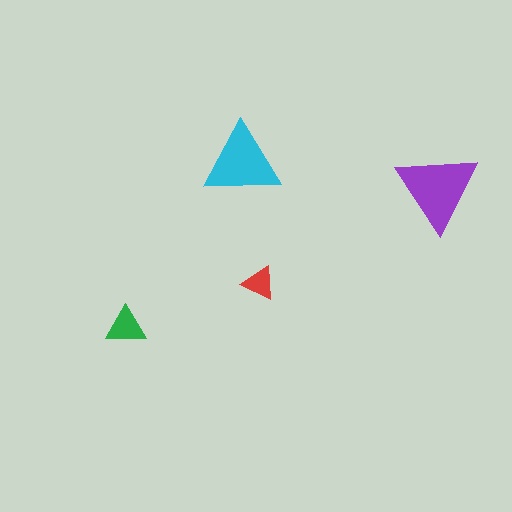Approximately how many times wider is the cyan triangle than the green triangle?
About 2 times wider.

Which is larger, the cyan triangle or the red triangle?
The cyan one.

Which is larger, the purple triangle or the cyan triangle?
The purple one.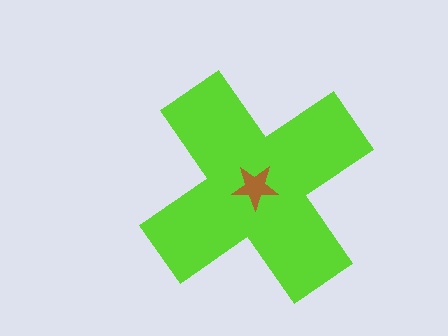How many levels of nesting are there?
2.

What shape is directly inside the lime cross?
The brown star.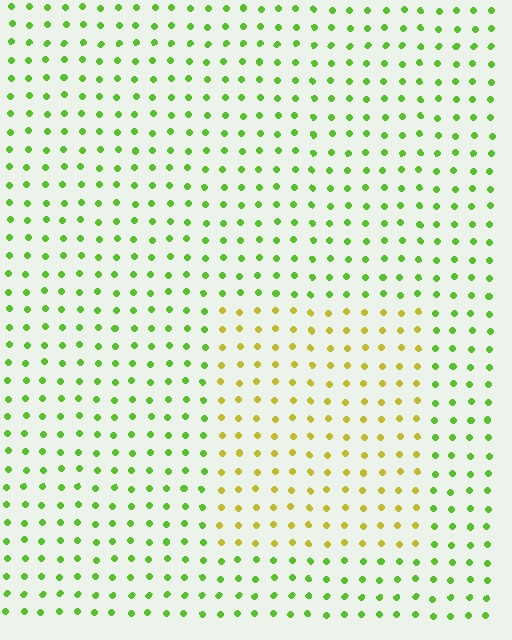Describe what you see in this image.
The image is filled with small lime elements in a uniform arrangement. A rectangle-shaped region is visible where the elements are tinted to a slightly different hue, forming a subtle color boundary.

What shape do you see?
I see a rectangle.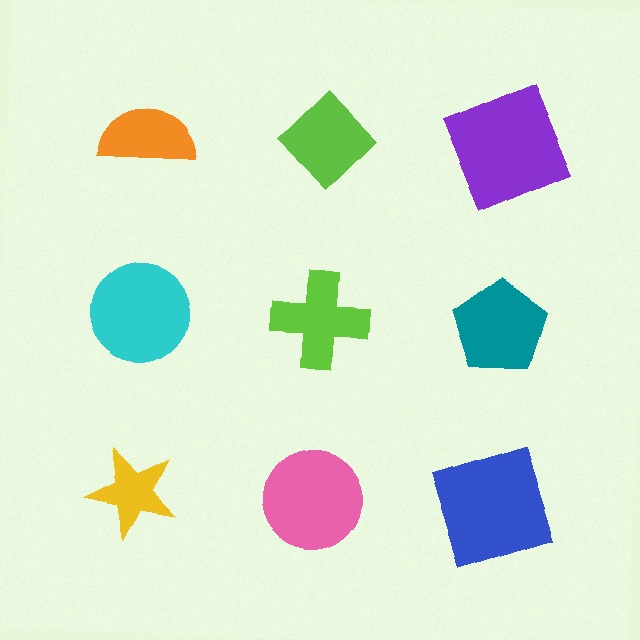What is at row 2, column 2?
A lime cross.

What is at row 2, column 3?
A teal pentagon.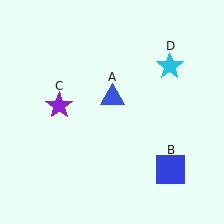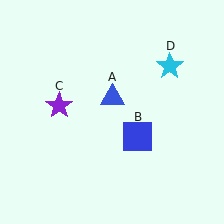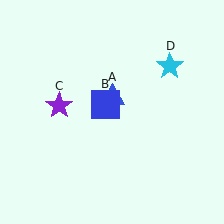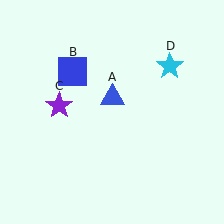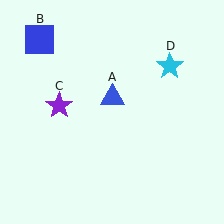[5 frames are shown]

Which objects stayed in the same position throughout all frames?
Blue triangle (object A) and purple star (object C) and cyan star (object D) remained stationary.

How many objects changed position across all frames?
1 object changed position: blue square (object B).